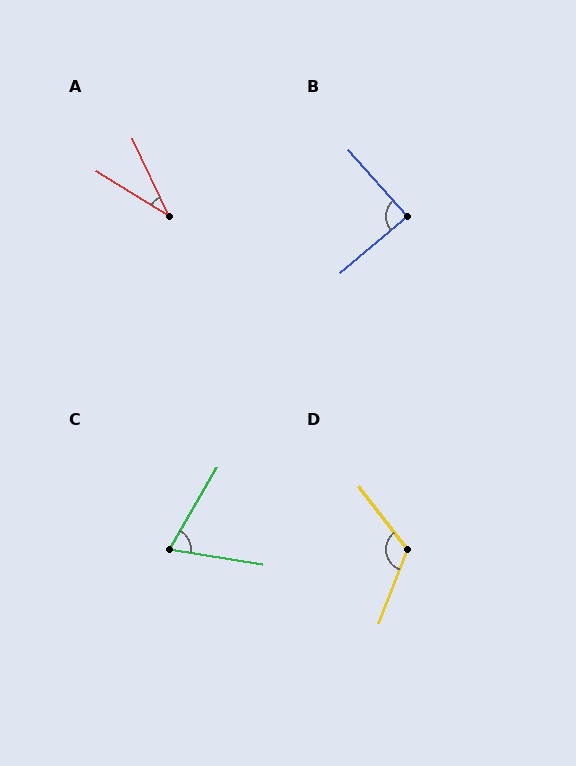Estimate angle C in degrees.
Approximately 69 degrees.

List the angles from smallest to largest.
A (34°), C (69°), B (89°), D (121°).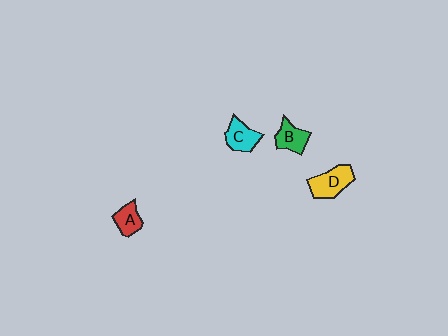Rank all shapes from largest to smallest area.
From largest to smallest: D (yellow), C (cyan), B (green), A (red).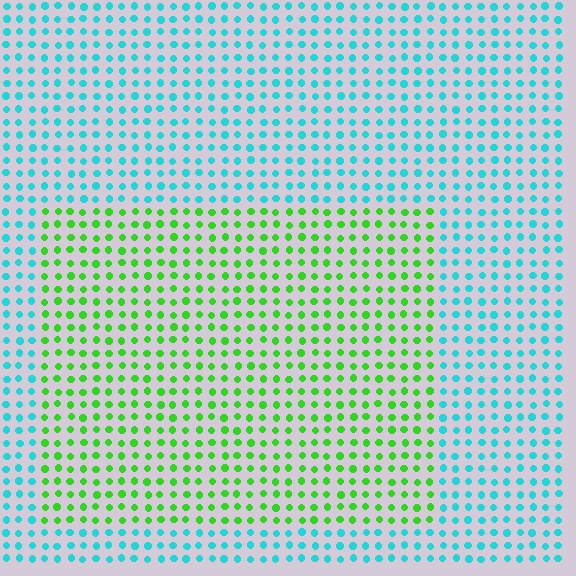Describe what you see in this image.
The image is filled with small cyan elements in a uniform arrangement. A rectangle-shaped region is visible where the elements are tinted to a slightly different hue, forming a subtle color boundary.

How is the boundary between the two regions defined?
The boundary is defined purely by a slight shift in hue (about 65 degrees). Spacing, size, and orientation are identical on both sides.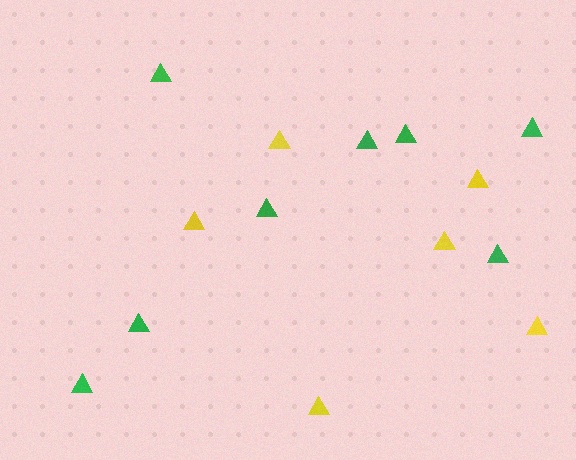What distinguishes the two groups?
There are 2 groups: one group of green triangles (8) and one group of yellow triangles (6).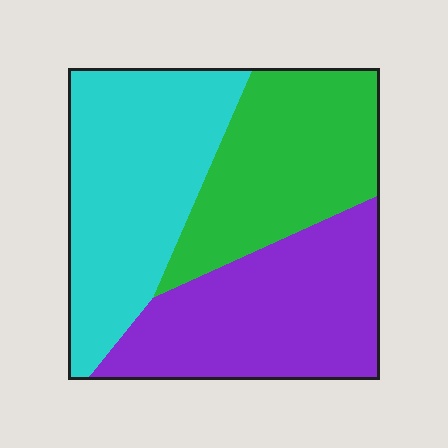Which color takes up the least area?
Green, at roughly 30%.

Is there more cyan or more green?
Cyan.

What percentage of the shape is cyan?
Cyan takes up about three eighths (3/8) of the shape.